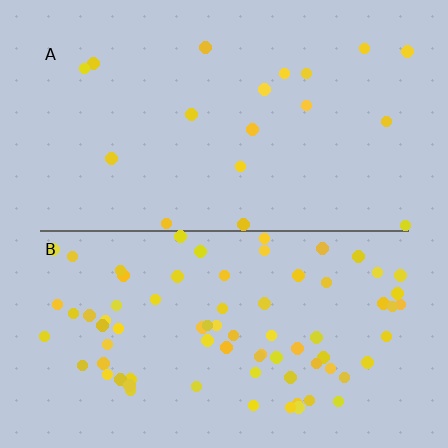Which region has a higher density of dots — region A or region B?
B (the bottom).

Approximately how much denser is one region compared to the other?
Approximately 4.2× — region B over region A.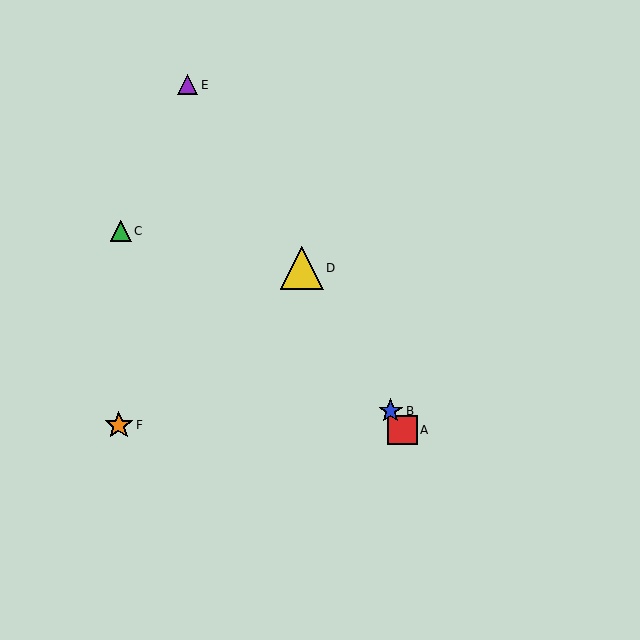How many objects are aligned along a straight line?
4 objects (A, B, D, E) are aligned along a straight line.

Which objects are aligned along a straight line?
Objects A, B, D, E are aligned along a straight line.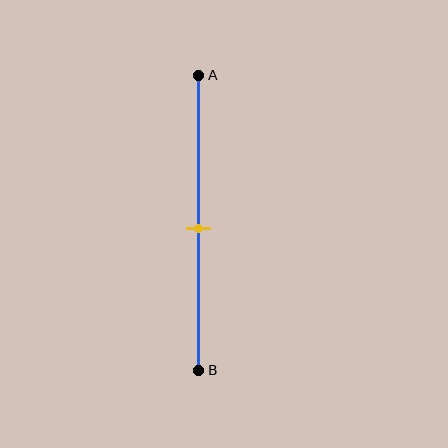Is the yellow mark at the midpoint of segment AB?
Yes, the mark is approximately at the midpoint.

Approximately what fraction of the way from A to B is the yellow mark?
The yellow mark is approximately 50% of the way from A to B.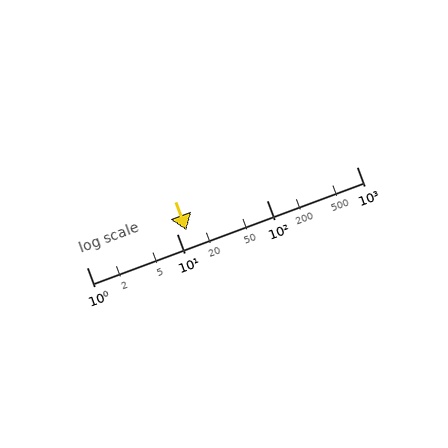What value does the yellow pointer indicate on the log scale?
The pointer indicates approximately 13.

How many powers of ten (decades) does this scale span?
The scale spans 3 decades, from 1 to 1000.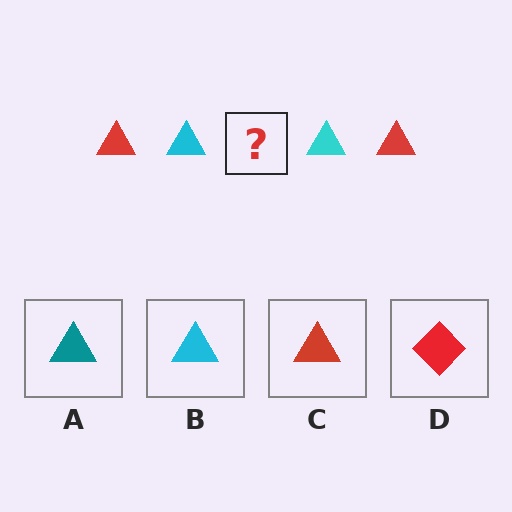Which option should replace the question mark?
Option C.